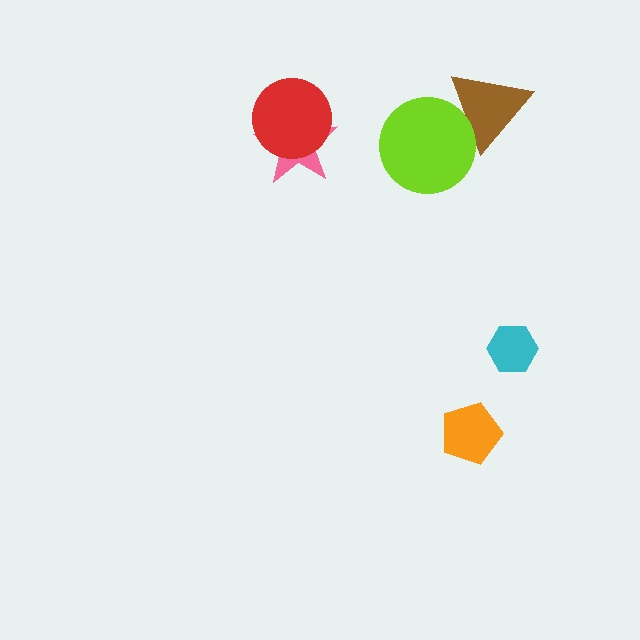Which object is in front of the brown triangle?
The lime circle is in front of the brown triangle.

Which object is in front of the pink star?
The red circle is in front of the pink star.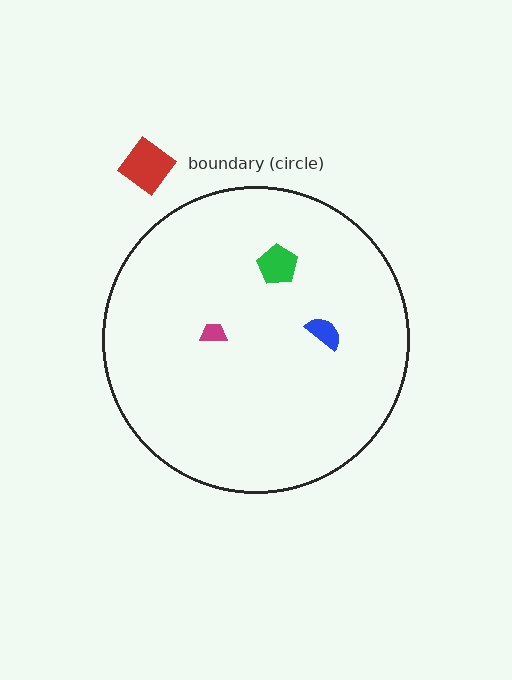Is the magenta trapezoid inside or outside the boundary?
Inside.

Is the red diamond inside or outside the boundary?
Outside.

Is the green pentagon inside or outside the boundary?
Inside.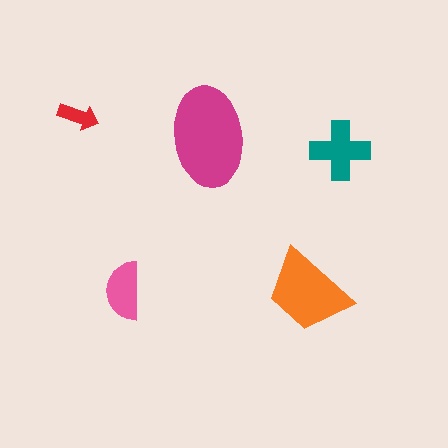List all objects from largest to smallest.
The magenta ellipse, the orange trapezoid, the teal cross, the pink semicircle, the red arrow.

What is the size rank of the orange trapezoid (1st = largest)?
2nd.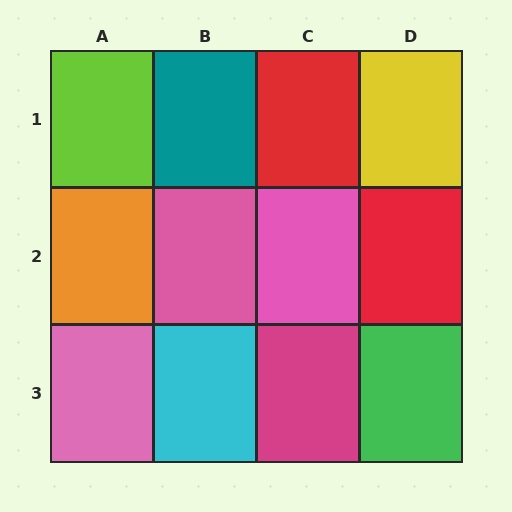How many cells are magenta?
1 cell is magenta.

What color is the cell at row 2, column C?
Pink.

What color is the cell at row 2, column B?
Pink.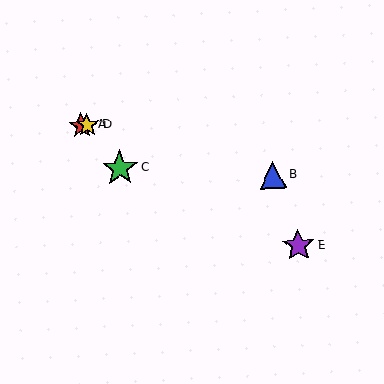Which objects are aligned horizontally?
Objects A, D are aligned horizontally.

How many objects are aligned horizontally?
2 objects (A, D) are aligned horizontally.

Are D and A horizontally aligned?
Yes, both are at y≈125.